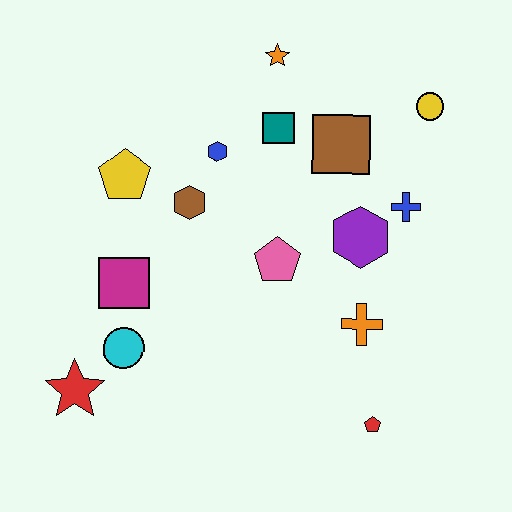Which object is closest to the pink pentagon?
The purple hexagon is closest to the pink pentagon.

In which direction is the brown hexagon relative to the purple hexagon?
The brown hexagon is to the left of the purple hexagon.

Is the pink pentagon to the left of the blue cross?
Yes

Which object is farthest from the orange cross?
The red star is farthest from the orange cross.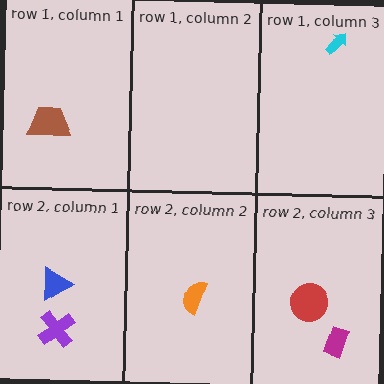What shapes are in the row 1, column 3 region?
The cyan arrow.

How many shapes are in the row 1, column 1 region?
1.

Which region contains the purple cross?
The row 2, column 1 region.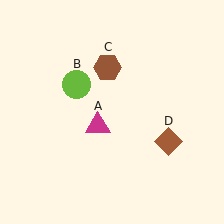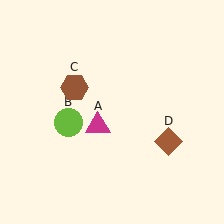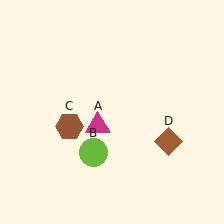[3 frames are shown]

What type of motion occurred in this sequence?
The lime circle (object B), brown hexagon (object C) rotated counterclockwise around the center of the scene.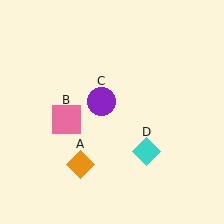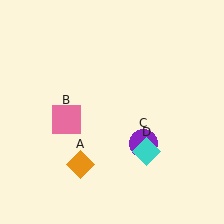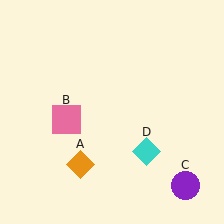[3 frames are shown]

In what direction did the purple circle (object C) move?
The purple circle (object C) moved down and to the right.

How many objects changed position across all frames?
1 object changed position: purple circle (object C).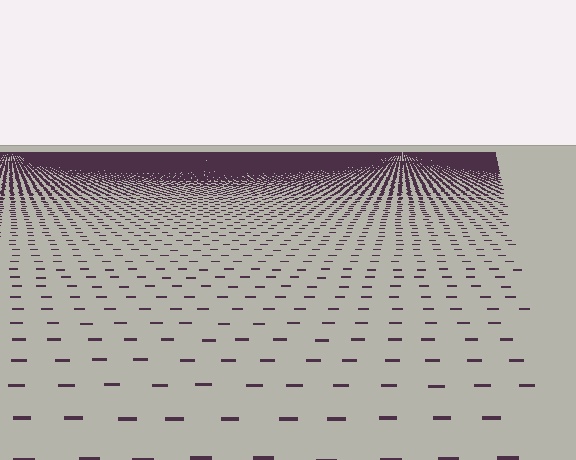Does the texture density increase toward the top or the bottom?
Density increases toward the top.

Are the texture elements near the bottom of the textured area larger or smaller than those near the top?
Larger. Near the bottom, elements are closer to the viewer and appear at a bigger on-screen size.